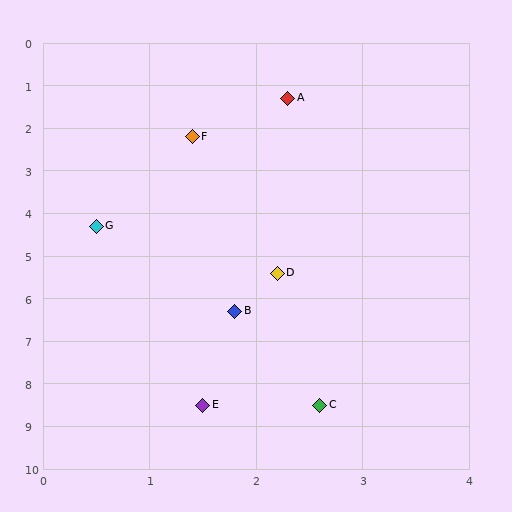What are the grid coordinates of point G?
Point G is at approximately (0.5, 4.3).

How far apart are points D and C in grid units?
Points D and C are about 3.1 grid units apart.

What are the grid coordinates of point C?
Point C is at approximately (2.6, 8.5).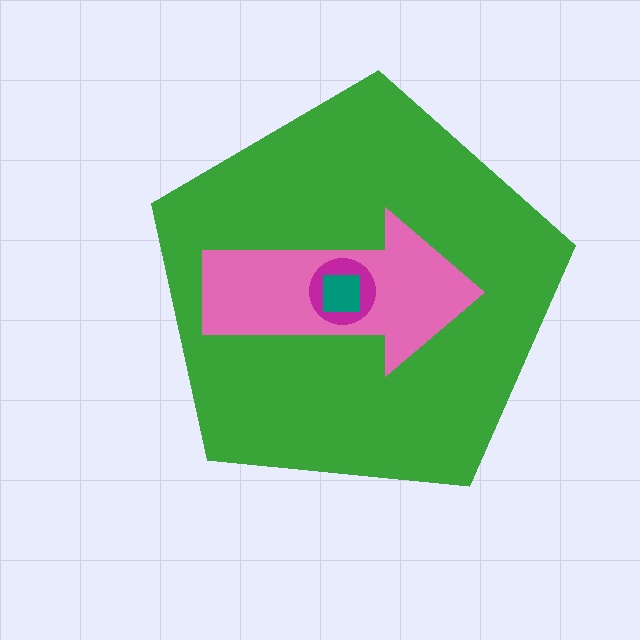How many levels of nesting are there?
4.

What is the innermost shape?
The teal square.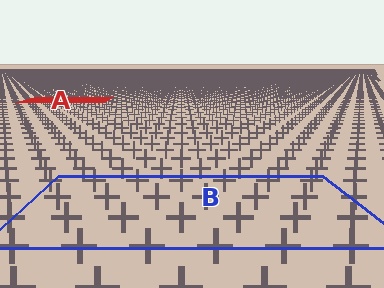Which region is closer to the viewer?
Region B is closer. The texture elements there are larger and more spread out.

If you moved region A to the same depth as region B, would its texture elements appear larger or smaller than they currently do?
They would appear larger. At a closer depth, the same texture elements are projected at a bigger on-screen size.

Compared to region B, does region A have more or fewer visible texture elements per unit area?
Region A has more texture elements per unit area — they are packed more densely because it is farther away.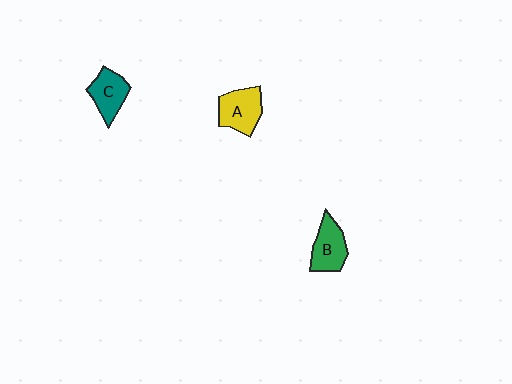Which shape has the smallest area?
Shape C (teal).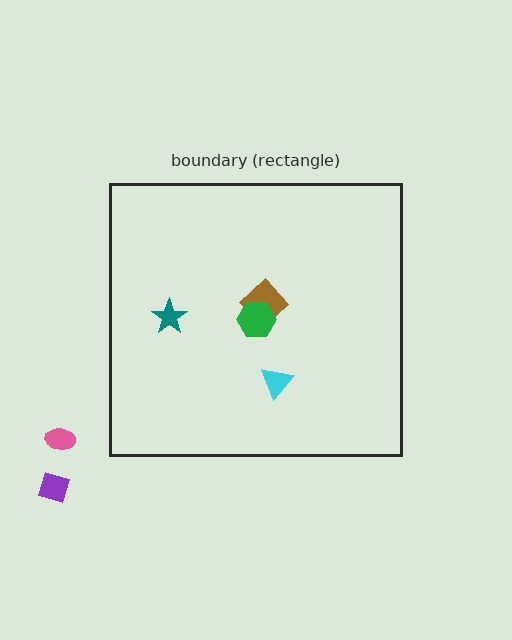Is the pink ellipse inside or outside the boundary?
Outside.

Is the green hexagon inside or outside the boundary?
Inside.